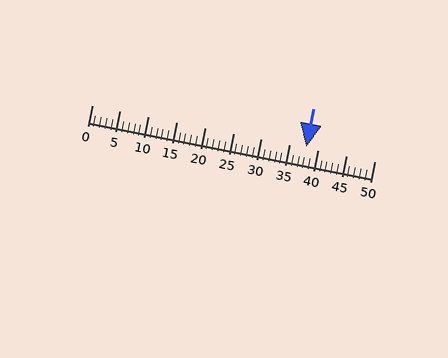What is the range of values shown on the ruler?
The ruler shows values from 0 to 50.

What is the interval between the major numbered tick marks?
The major tick marks are spaced 5 units apart.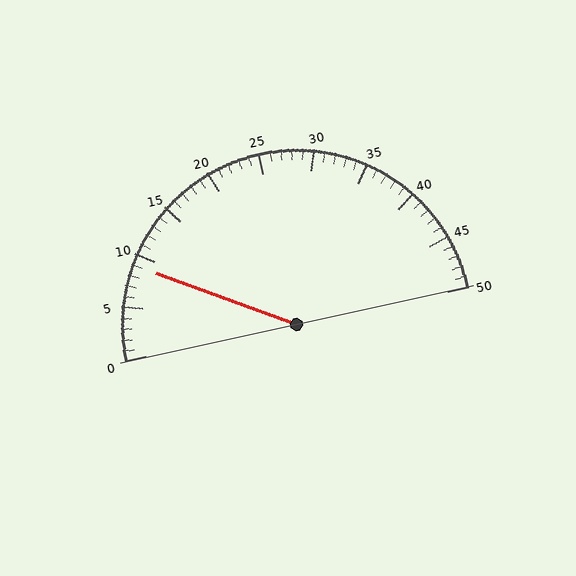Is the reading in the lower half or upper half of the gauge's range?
The reading is in the lower half of the range (0 to 50).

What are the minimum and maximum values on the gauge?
The gauge ranges from 0 to 50.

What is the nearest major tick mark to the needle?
The nearest major tick mark is 10.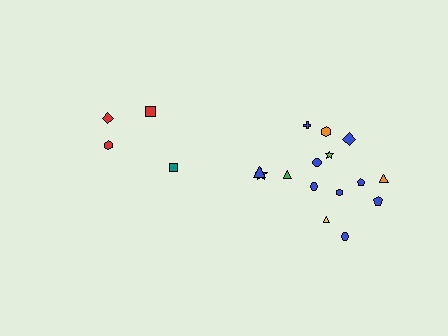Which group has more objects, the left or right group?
The right group.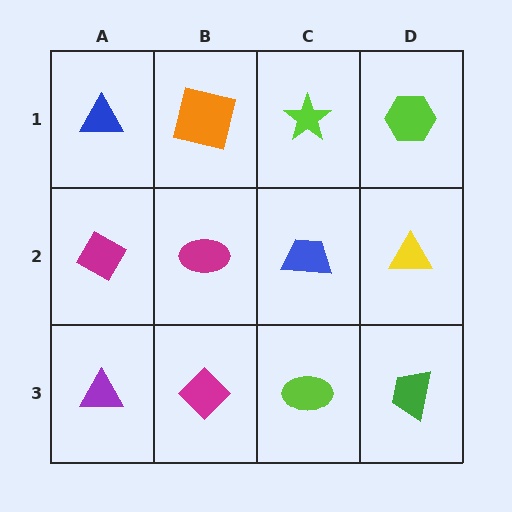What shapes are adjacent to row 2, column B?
An orange square (row 1, column B), a magenta diamond (row 3, column B), a magenta diamond (row 2, column A), a blue trapezoid (row 2, column C).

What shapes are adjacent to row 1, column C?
A blue trapezoid (row 2, column C), an orange square (row 1, column B), a lime hexagon (row 1, column D).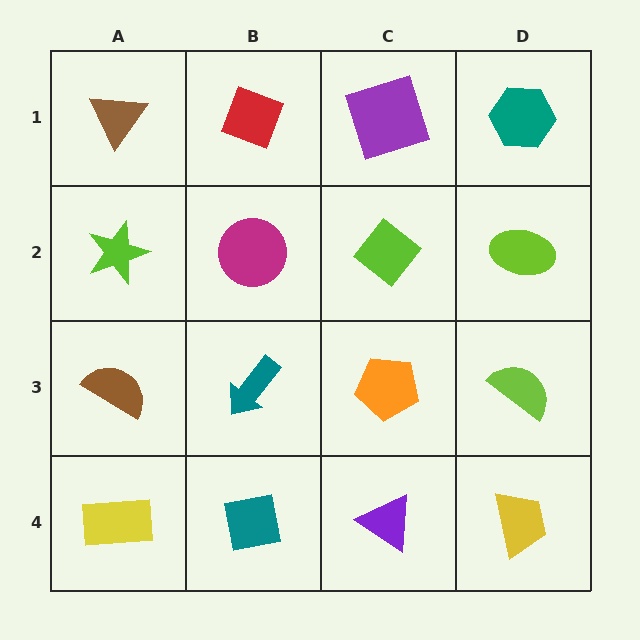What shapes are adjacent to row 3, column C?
A lime diamond (row 2, column C), a purple triangle (row 4, column C), a teal arrow (row 3, column B), a lime semicircle (row 3, column D).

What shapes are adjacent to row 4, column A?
A brown semicircle (row 3, column A), a teal square (row 4, column B).